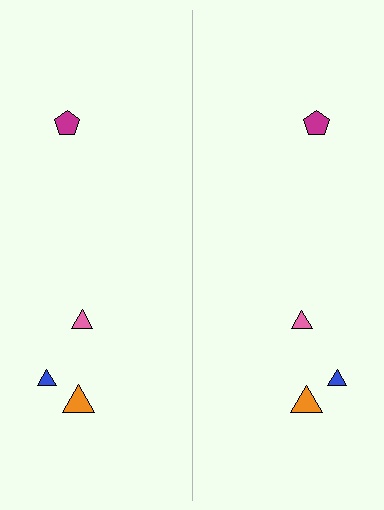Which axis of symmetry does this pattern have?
The pattern has a vertical axis of symmetry running through the center of the image.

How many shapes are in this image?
There are 8 shapes in this image.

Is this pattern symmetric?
Yes, this pattern has bilateral (reflection) symmetry.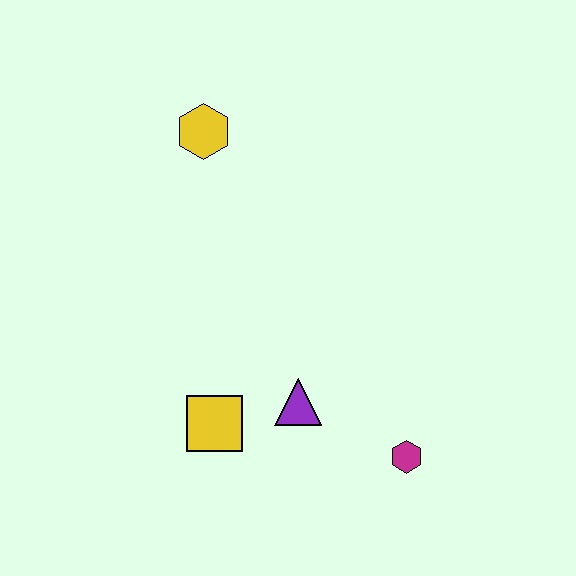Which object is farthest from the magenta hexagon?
The yellow hexagon is farthest from the magenta hexagon.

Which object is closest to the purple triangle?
The yellow square is closest to the purple triangle.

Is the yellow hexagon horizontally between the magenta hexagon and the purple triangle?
No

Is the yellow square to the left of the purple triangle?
Yes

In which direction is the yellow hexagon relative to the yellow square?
The yellow hexagon is above the yellow square.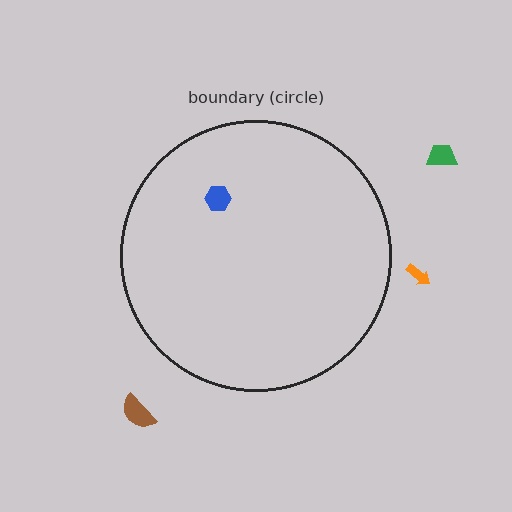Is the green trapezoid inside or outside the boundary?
Outside.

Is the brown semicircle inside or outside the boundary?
Outside.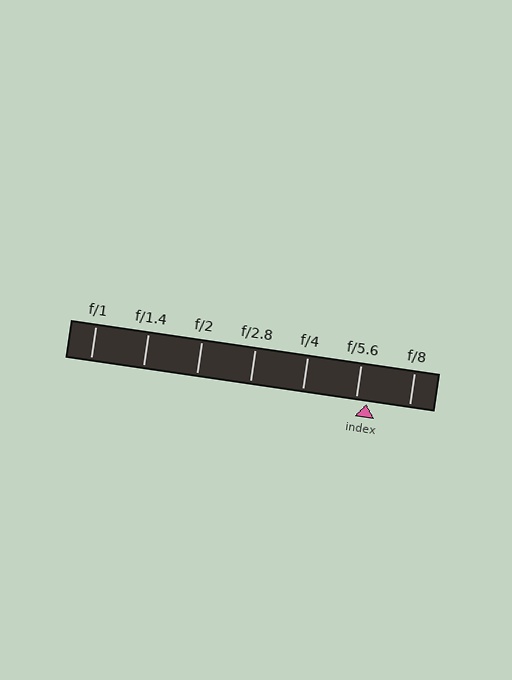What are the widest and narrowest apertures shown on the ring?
The widest aperture shown is f/1 and the narrowest is f/8.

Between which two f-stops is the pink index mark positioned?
The index mark is between f/5.6 and f/8.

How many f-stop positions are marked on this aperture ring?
There are 7 f-stop positions marked.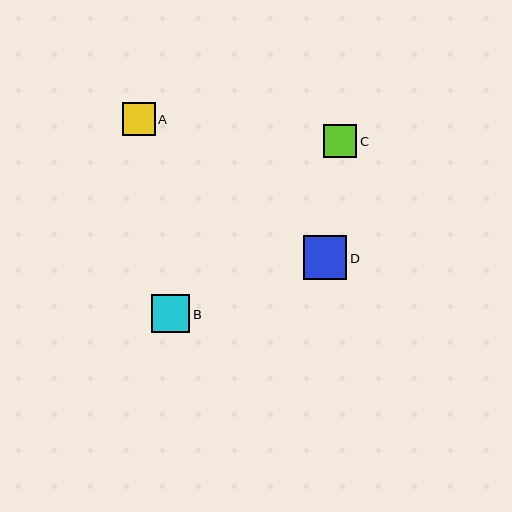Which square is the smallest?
Square A is the smallest with a size of approximately 33 pixels.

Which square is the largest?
Square D is the largest with a size of approximately 44 pixels.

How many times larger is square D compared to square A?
Square D is approximately 1.3 times the size of square A.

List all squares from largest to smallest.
From largest to smallest: D, B, C, A.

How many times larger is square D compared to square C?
Square D is approximately 1.3 times the size of square C.